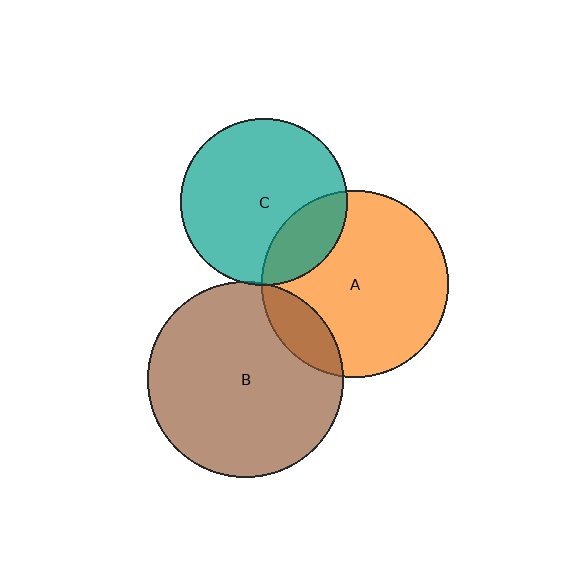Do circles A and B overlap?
Yes.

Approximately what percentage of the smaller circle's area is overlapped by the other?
Approximately 15%.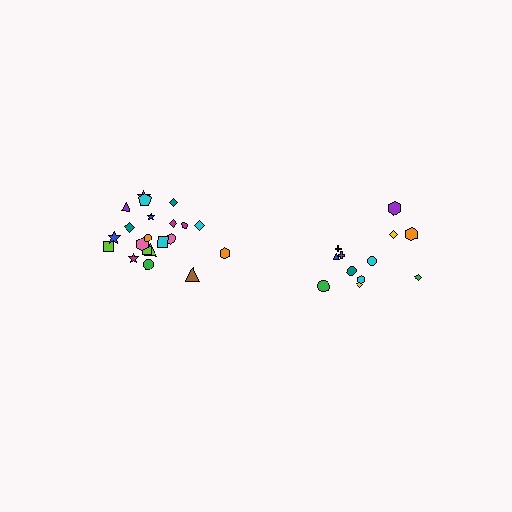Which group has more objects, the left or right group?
The left group.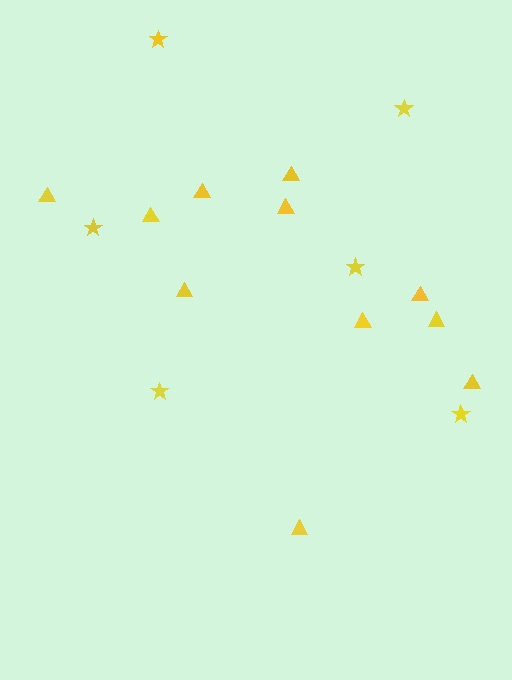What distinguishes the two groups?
There are 2 groups: one group of triangles (11) and one group of stars (6).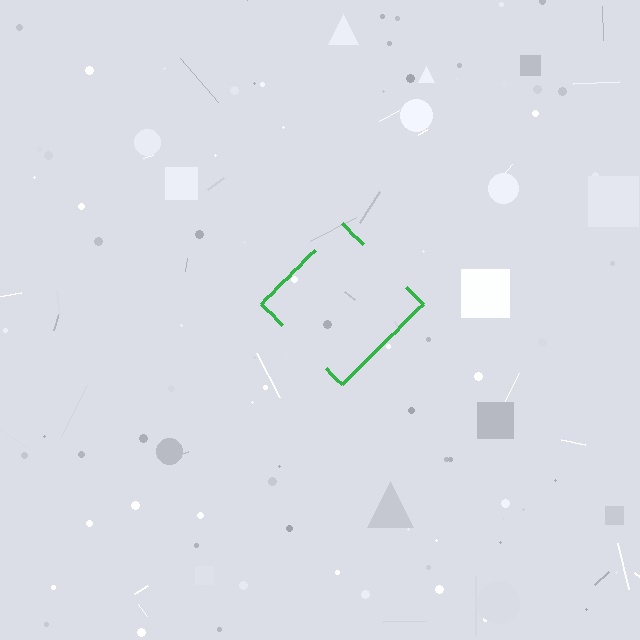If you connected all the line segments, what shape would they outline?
They would outline a diamond.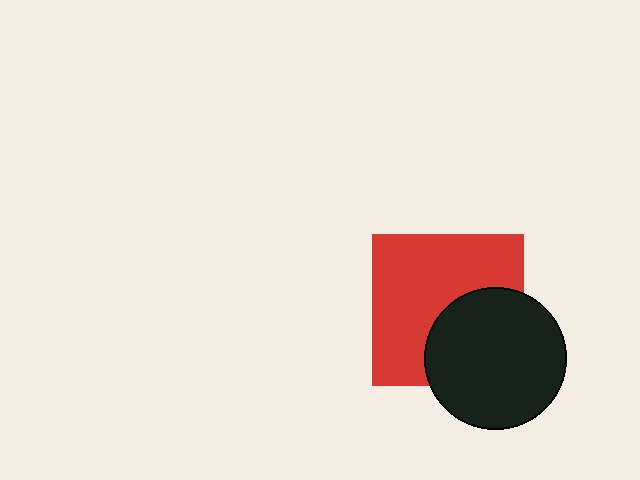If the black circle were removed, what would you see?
You would see the complete red square.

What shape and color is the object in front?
The object in front is a black circle.